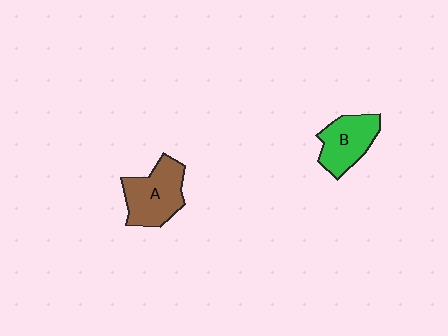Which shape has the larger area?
Shape A (brown).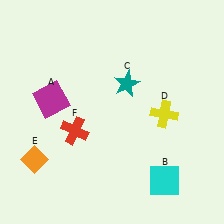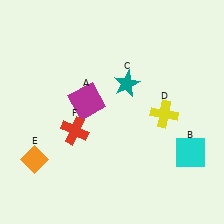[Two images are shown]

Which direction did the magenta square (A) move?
The magenta square (A) moved right.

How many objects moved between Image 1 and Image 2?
2 objects moved between the two images.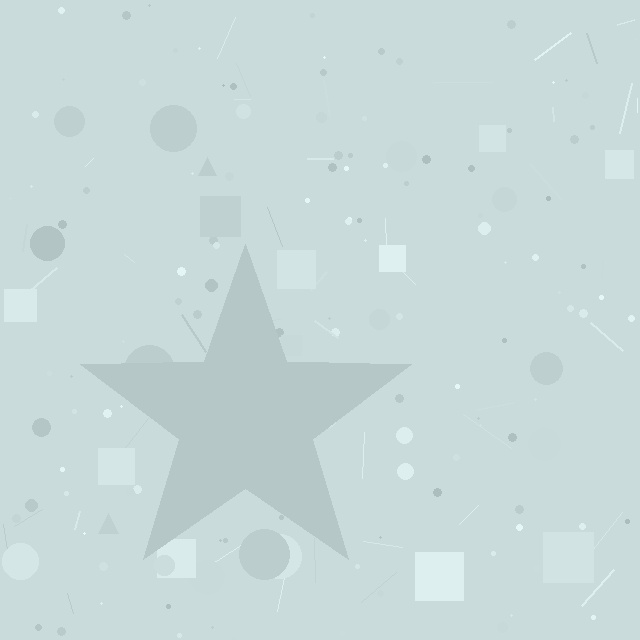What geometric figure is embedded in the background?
A star is embedded in the background.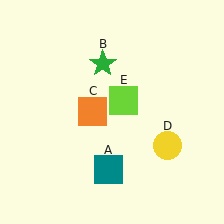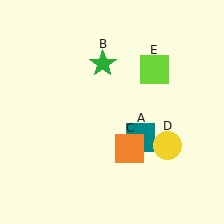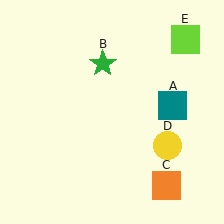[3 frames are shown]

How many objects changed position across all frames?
3 objects changed position: teal square (object A), orange square (object C), lime square (object E).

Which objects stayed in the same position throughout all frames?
Green star (object B) and yellow circle (object D) remained stationary.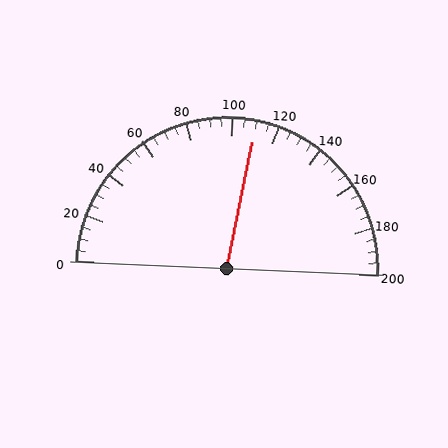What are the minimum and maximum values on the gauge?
The gauge ranges from 0 to 200.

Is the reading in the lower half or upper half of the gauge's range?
The reading is in the upper half of the range (0 to 200).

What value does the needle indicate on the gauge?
The needle indicates approximately 110.